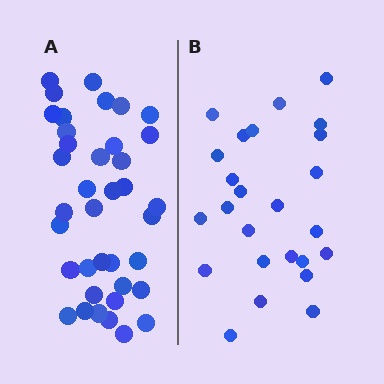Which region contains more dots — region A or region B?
Region A (the left region) has more dots.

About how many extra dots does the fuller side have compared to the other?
Region A has approximately 15 more dots than region B.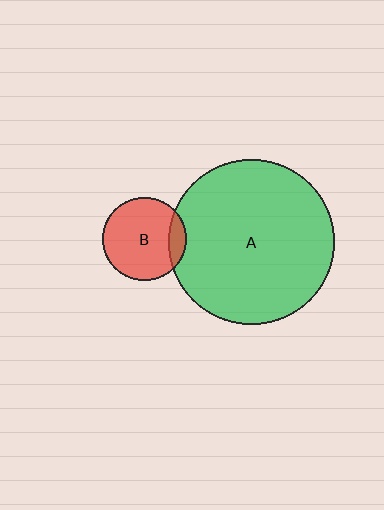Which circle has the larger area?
Circle A (green).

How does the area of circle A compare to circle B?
Approximately 3.9 times.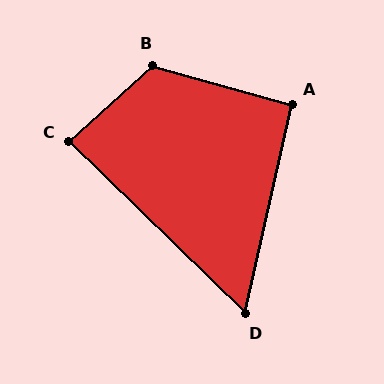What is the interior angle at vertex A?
Approximately 93 degrees (approximately right).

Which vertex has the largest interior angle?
B, at approximately 122 degrees.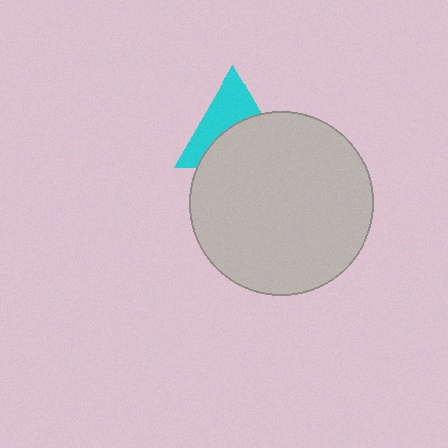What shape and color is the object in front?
The object in front is a light gray circle.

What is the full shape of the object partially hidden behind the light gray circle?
The partially hidden object is a cyan triangle.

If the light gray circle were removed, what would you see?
You would see the complete cyan triangle.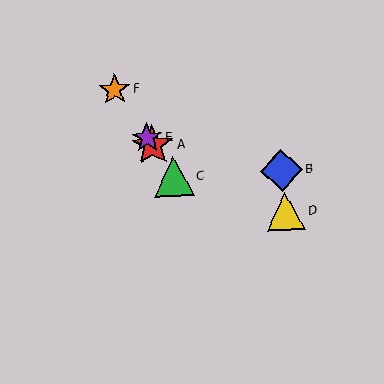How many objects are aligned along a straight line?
4 objects (A, C, E, F) are aligned along a straight line.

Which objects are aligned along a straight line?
Objects A, C, E, F are aligned along a straight line.